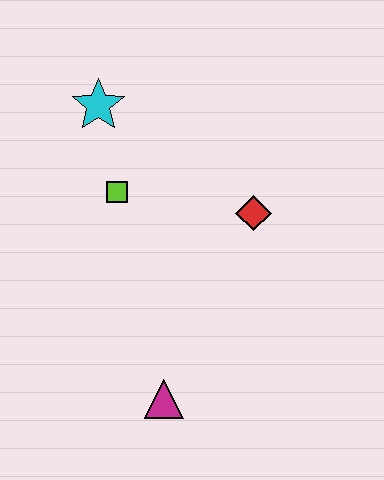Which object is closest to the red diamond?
The lime square is closest to the red diamond.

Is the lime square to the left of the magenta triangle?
Yes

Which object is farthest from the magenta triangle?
The cyan star is farthest from the magenta triangle.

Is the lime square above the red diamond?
Yes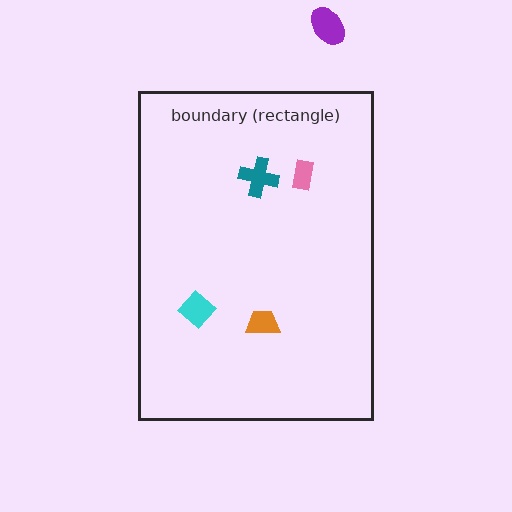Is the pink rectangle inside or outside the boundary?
Inside.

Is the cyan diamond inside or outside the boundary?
Inside.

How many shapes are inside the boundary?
4 inside, 1 outside.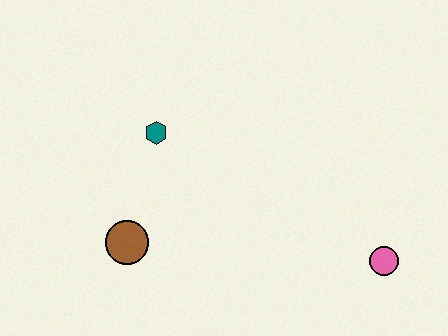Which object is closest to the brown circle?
The teal hexagon is closest to the brown circle.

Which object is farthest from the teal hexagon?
The pink circle is farthest from the teal hexagon.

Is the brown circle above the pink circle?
Yes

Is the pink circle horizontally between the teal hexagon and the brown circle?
No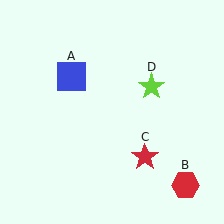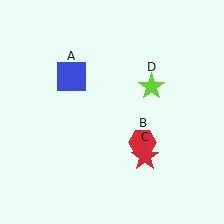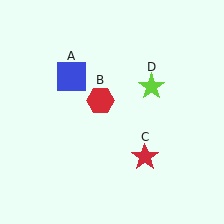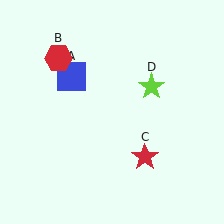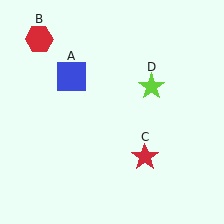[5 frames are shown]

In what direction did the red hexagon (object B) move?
The red hexagon (object B) moved up and to the left.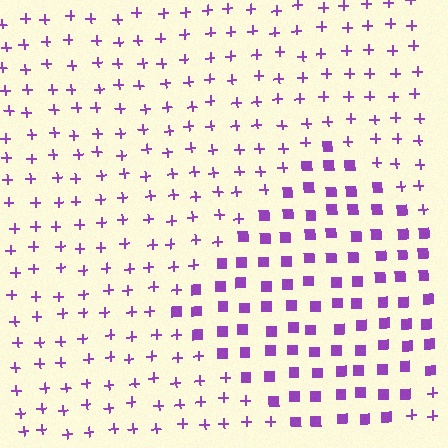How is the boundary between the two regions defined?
The boundary is defined by a change in element shape: squares inside vs. plus signs outside. All elements share the same color and spacing.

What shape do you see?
I see a diamond.